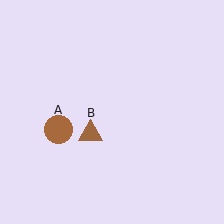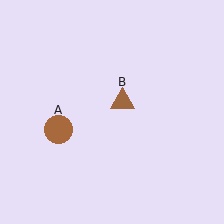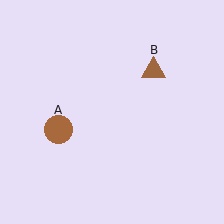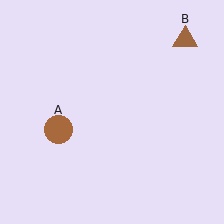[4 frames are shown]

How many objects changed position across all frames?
1 object changed position: brown triangle (object B).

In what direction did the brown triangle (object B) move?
The brown triangle (object B) moved up and to the right.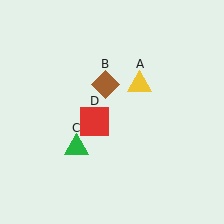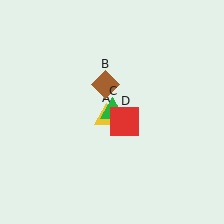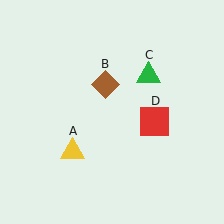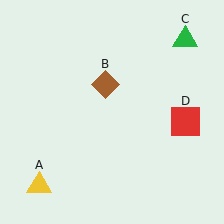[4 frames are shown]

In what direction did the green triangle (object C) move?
The green triangle (object C) moved up and to the right.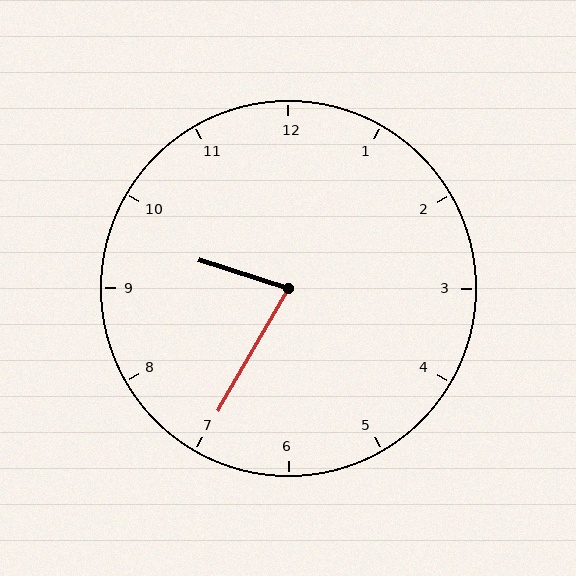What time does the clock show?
9:35.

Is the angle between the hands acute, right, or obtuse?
It is acute.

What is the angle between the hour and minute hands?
Approximately 78 degrees.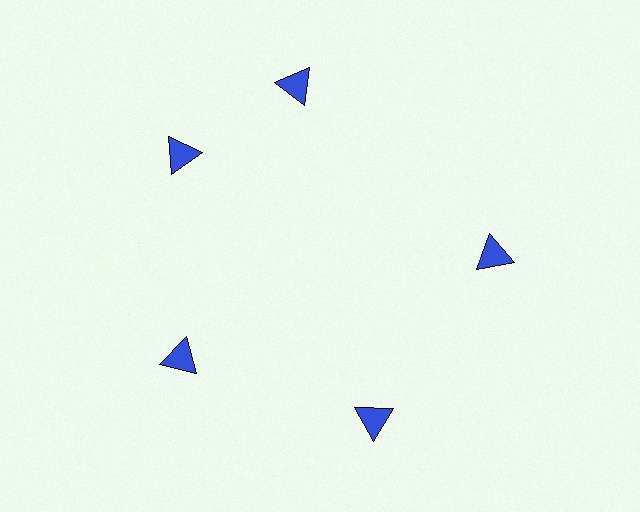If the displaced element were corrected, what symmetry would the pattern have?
It would have 5-fold rotational symmetry — the pattern would map onto itself every 72 degrees.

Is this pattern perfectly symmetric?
No. The 5 blue triangles are arranged in a ring, but one element near the 1 o'clock position is rotated out of alignment along the ring, breaking the 5-fold rotational symmetry.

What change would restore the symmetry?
The symmetry would be restored by rotating it back into even spacing with its neighbors so that all 5 triangles sit at equal angles and equal distance from the center.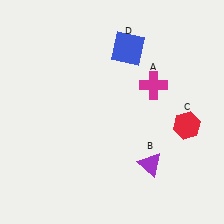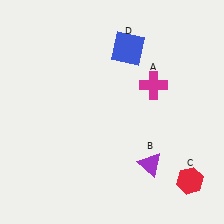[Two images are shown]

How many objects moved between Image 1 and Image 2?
1 object moved between the two images.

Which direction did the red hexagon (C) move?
The red hexagon (C) moved down.